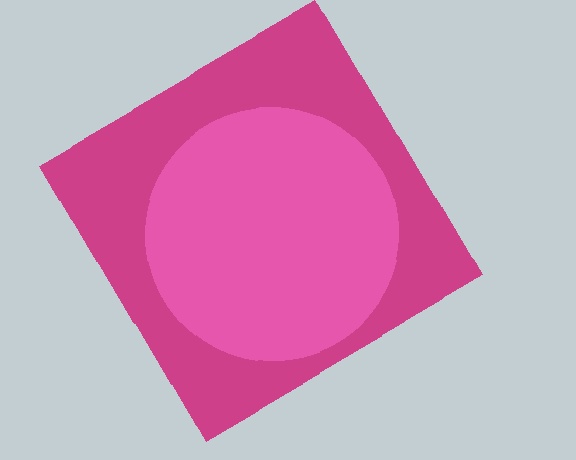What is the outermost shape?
The magenta diamond.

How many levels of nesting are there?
2.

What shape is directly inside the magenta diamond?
The pink circle.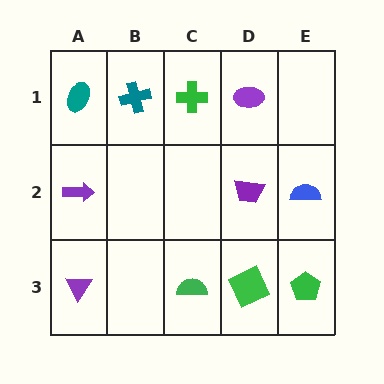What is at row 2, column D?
A purple trapezoid.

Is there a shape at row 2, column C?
No, that cell is empty.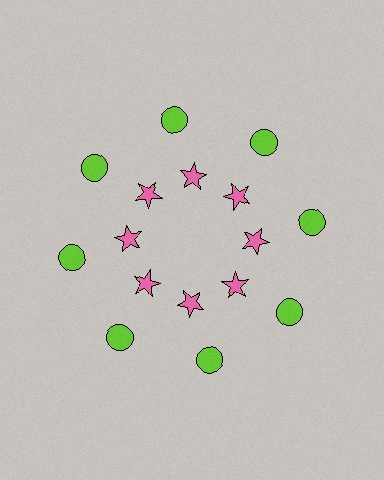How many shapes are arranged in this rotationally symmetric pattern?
There are 16 shapes, arranged in 8 groups of 2.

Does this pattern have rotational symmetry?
Yes, this pattern has 8-fold rotational symmetry. It looks the same after rotating 45 degrees around the center.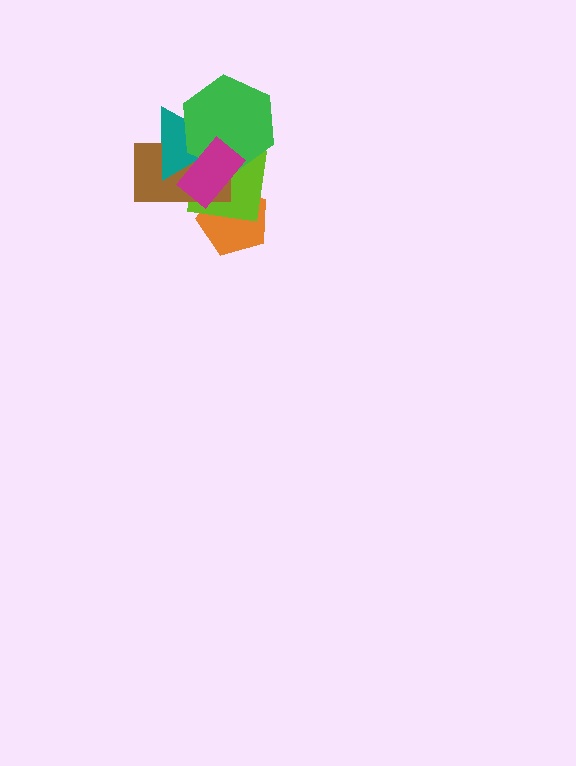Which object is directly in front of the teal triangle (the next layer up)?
The green hexagon is directly in front of the teal triangle.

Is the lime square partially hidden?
Yes, it is partially covered by another shape.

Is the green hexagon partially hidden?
Yes, it is partially covered by another shape.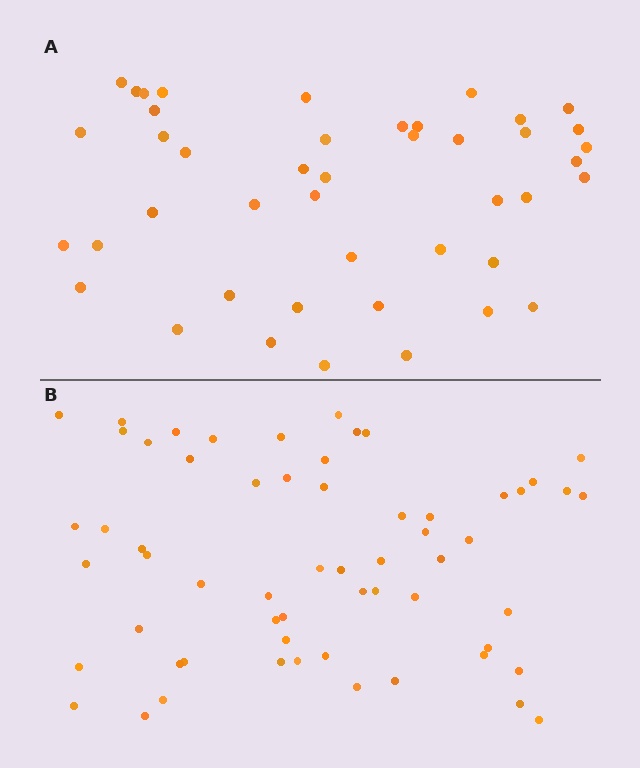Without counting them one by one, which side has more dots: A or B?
Region B (the bottom region) has more dots.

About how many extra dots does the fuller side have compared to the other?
Region B has approximately 15 more dots than region A.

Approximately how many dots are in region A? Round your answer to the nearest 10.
About 40 dots. (The exact count is 44, which rounds to 40.)